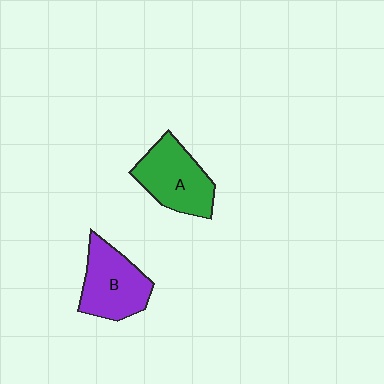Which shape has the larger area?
Shape A (green).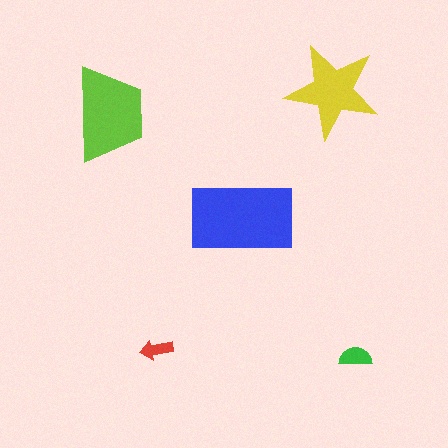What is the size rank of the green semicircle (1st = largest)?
4th.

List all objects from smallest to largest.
The red arrow, the green semicircle, the yellow star, the lime trapezoid, the blue rectangle.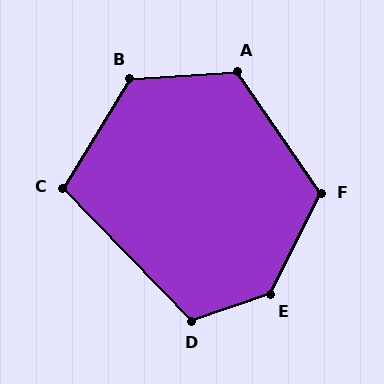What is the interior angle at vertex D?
Approximately 115 degrees (obtuse).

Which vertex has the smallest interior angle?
C, at approximately 105 degrees.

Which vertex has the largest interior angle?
E, at approximately 135 degrees.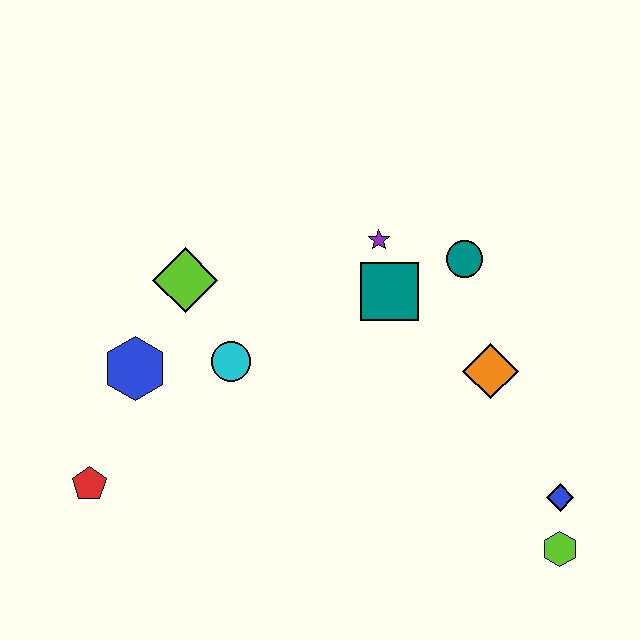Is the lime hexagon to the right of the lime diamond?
Yes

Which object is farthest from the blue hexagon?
The lime hexagon is farthest from the blue hexagon.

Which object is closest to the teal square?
The purple star is closest to the teal square.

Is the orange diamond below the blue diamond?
No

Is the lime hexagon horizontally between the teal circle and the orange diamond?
No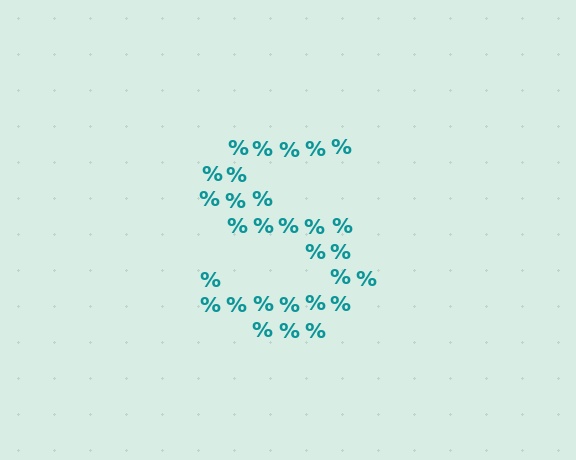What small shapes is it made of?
It is made of small percent signs.